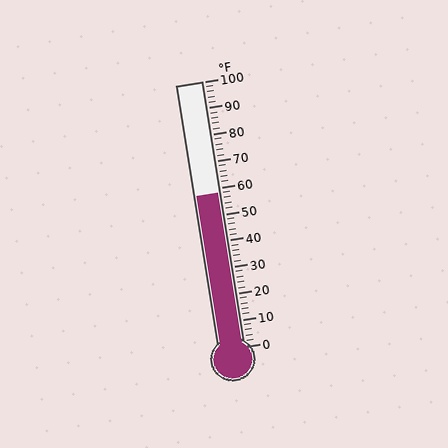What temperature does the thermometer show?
The thermometer shows approximately 58°F.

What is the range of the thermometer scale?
The thermometer scale ranges from 0°F to 100°F.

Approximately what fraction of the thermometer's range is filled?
The thermometer is filled to approximately 60% of its range.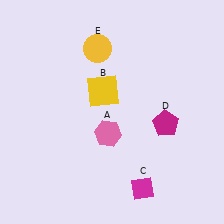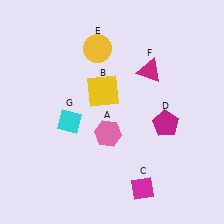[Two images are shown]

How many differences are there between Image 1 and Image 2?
There are 2 differences between the two images.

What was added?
A magenta triangle (F), a cyan diamond (G) were added in Image 2.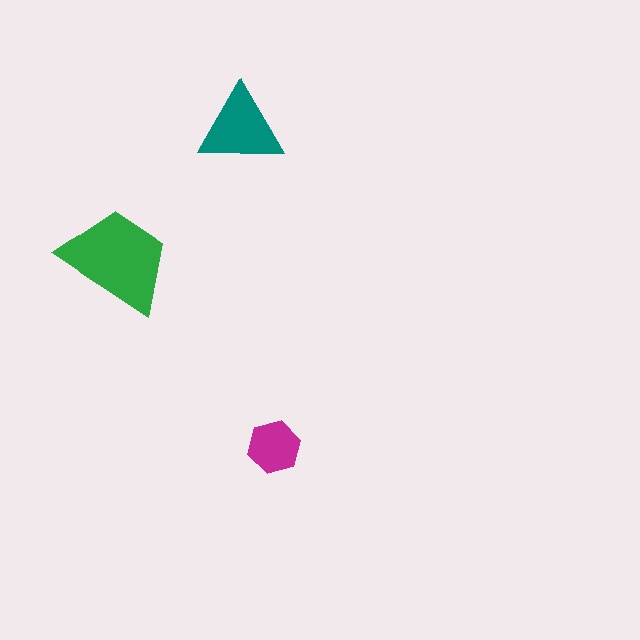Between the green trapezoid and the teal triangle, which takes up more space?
The green trapezoid.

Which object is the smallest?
The magenta hexagon.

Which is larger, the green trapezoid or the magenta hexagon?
The green trapezoid.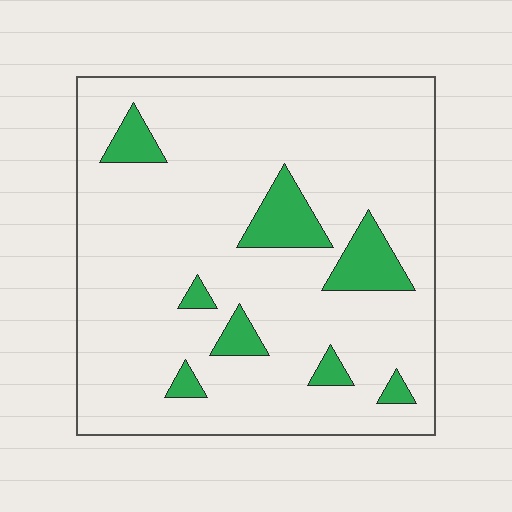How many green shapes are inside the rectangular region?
8.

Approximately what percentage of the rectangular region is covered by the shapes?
Approximately 10%.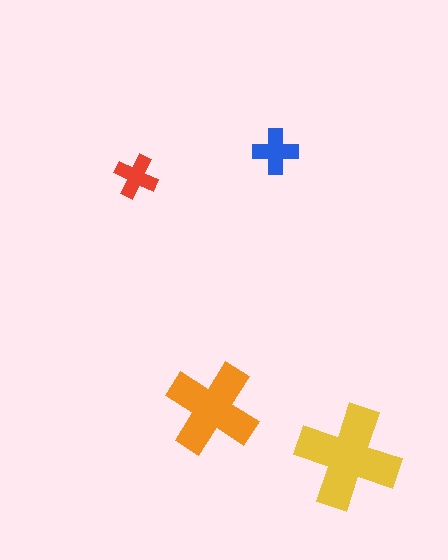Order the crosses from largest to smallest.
the yellow one, the orange one, the blue one, the red one.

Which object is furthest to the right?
The yellow cross is rightmost.